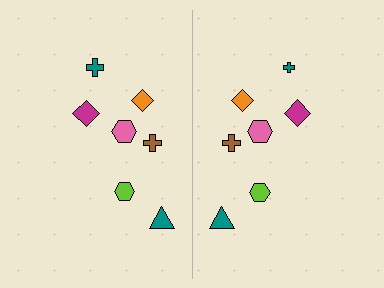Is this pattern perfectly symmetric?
No, the pattern is not perfectly symmetric. The teal cross on the right side has a different size than its mirror counterpart.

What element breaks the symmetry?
The teal cross on the right side has a different size than its mirror counterpart.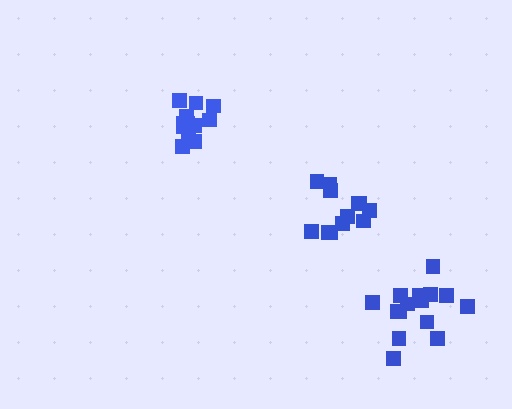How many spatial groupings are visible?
There are 3 spatial groupings.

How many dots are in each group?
Group 1: 12 dots, Group 2: 15 dots, Group 3: 12 dots (39 total).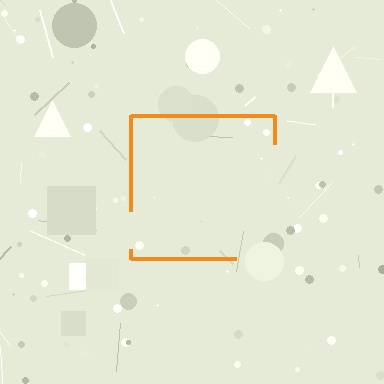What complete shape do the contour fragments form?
The contour fragments form a square.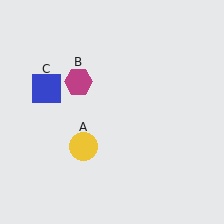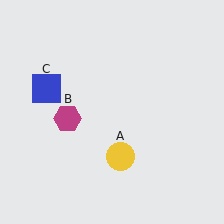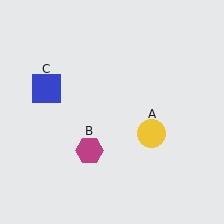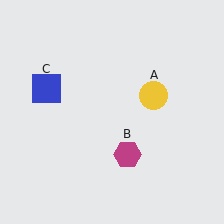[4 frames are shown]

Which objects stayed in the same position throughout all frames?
Blue square (object C) remained stationary.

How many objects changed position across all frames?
2 objects changed position: yellow circle (object A), magenta hexagon (object B).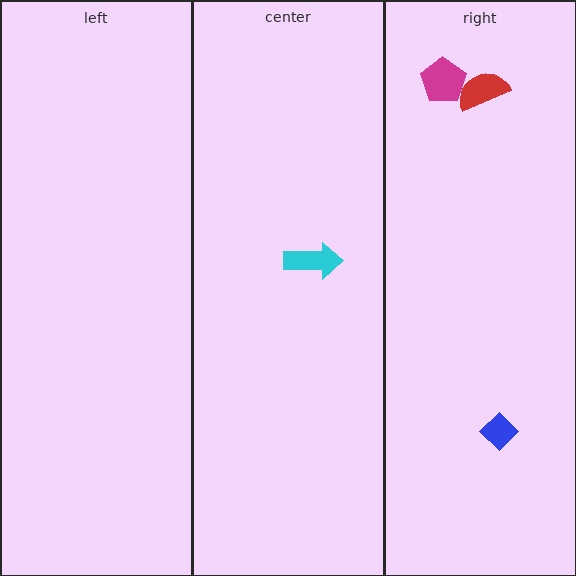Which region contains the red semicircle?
The right region.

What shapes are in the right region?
The red semicircle, the blue diamond, the magenta pentagon.